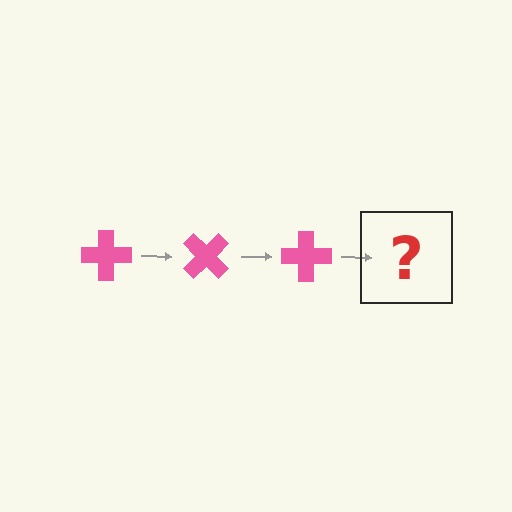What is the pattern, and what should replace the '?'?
The pattern is that the cross rotates 45 degrees each step. The '?' should be a pink cross rotated 135 degrees.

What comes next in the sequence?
The next element should be a pink cross rotated 135 degrees.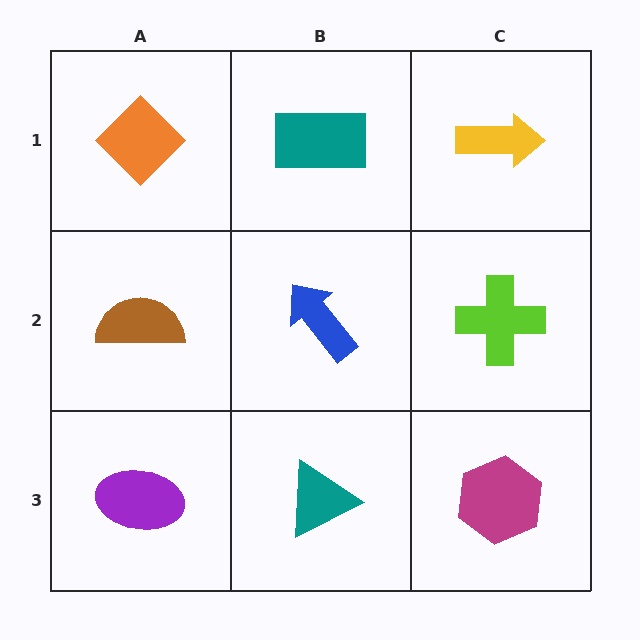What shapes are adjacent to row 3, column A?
A brown semicircle (row 2, column A), a teal triangle (row 3, column B).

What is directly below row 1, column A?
A brown semicircle.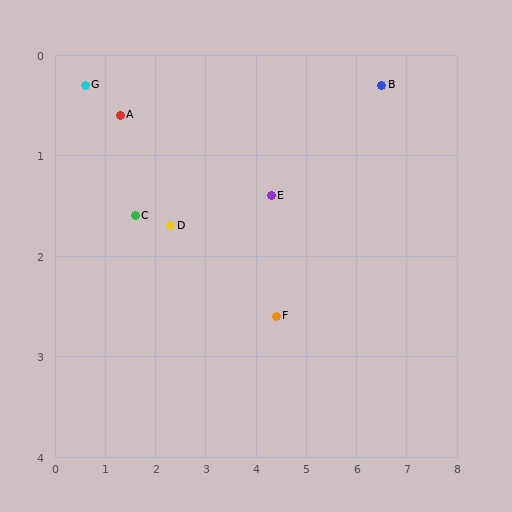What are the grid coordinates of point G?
Point G is at approximately (0.6, 0.3).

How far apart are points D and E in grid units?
Points D and E are about 2.0 grid units apart.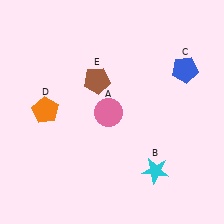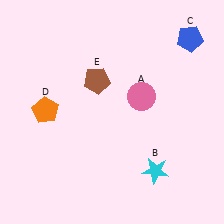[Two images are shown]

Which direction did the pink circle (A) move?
The pink circle (A) moved right.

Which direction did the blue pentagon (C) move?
The blue pentagon (C) moved up.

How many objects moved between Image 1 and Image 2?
2 objects moved between the two images.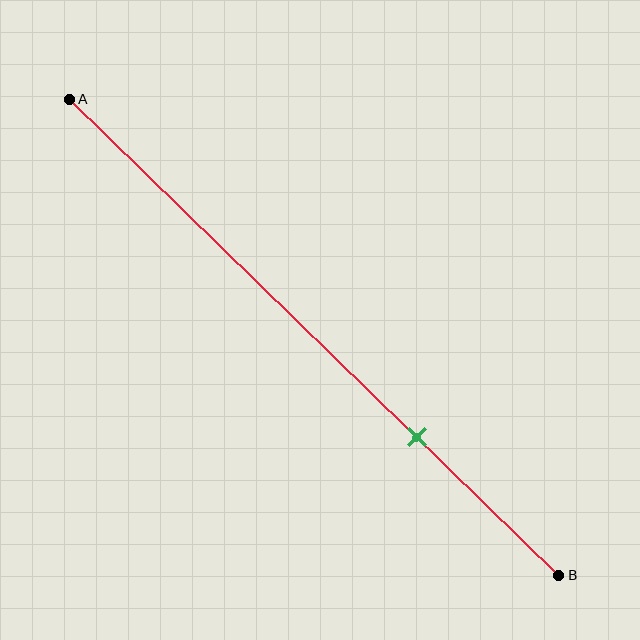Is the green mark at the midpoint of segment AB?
No, the mark is at about 70% from A, not at the 50% midpoint.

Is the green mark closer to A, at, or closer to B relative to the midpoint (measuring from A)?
The green mark is closer to point B than the midpoint of segment AB.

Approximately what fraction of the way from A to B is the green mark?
The green mark is approximately 70% of the way from A to B.